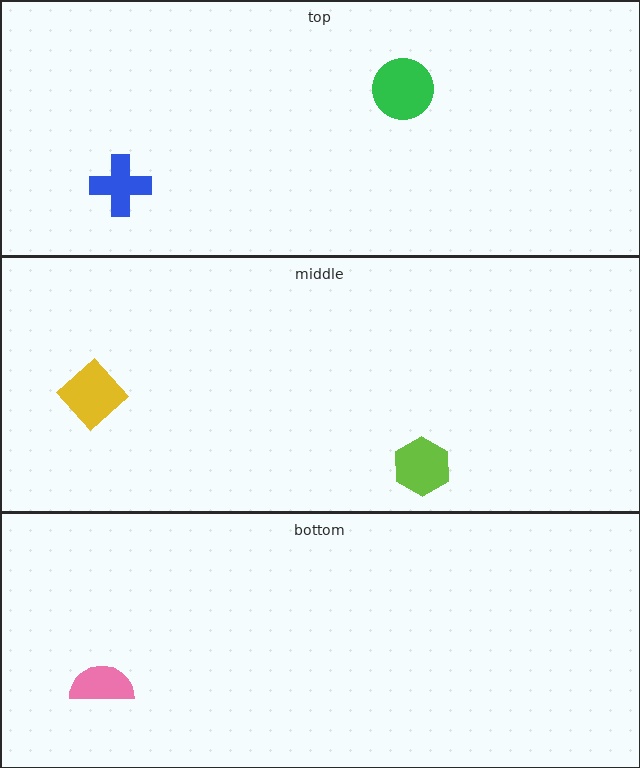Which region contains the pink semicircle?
The bottom region.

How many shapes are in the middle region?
2.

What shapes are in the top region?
The blue cross, the green circle.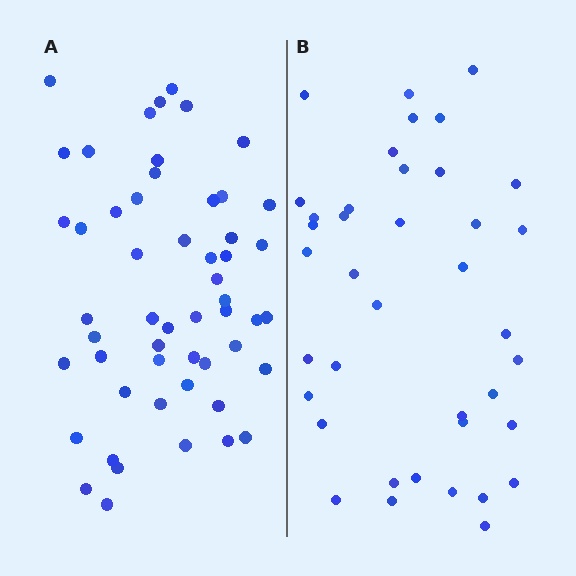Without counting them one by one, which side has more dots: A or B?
Region A (the left region) has more dots.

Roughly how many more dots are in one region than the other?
Region A has approximately 15 more dots than region B.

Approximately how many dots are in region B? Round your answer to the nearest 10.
About 40 dots. (The exact count is 39, which rounds to 40.)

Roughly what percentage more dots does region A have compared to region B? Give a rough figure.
About 35% more.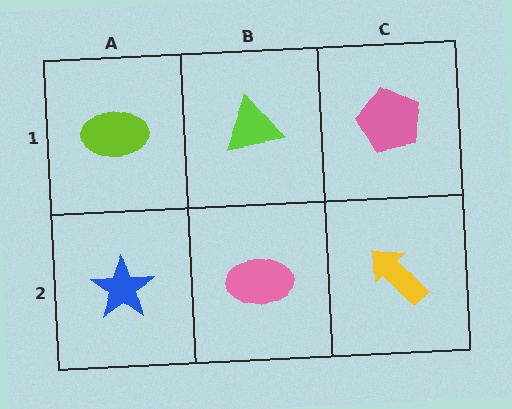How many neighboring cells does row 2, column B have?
3.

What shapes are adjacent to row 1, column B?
A pink ellipse (row 2, column B), a lime ellipse (row 1, column A), a pink pentagon (row 1, column C).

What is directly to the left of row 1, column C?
A lime triangle.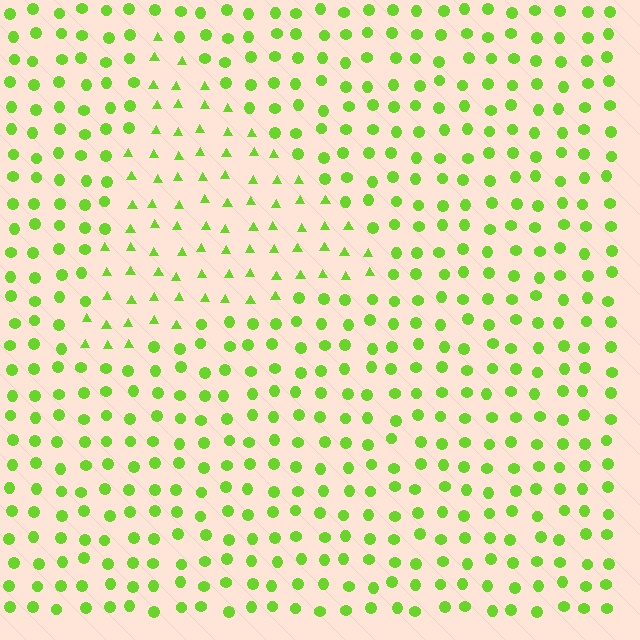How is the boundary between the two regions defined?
The boundary is defined by a change in element shape: triangles inside vs. circles outside. All elements share the same color and spacing.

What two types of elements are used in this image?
The image uses triangles inside the triangle region and circles outside it.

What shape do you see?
I see a triangle.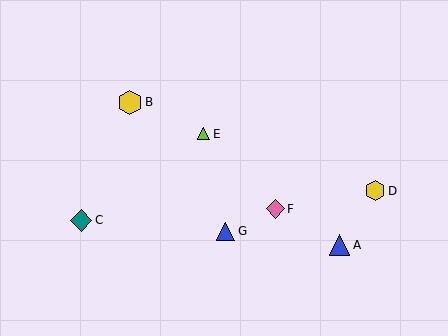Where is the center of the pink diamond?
The center of the pink diamond is at (275, 209).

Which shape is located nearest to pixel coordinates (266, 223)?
The pink diamond (labeled F) at (275, 209) is nearest to that location.